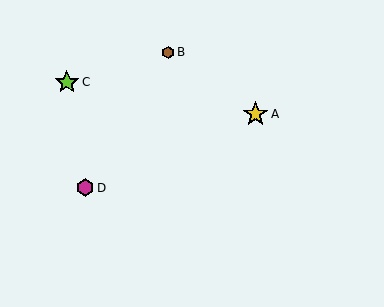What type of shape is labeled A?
Shape A is a yellow star.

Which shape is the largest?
The yellow star (labeled A) is the largest.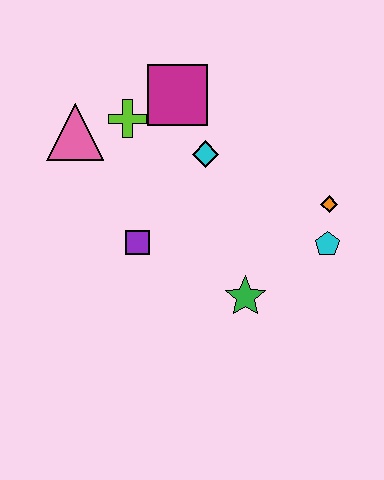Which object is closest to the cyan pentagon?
The orange diamond is closest to the cyan pentagon.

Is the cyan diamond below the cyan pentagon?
No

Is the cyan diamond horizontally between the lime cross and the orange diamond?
Yes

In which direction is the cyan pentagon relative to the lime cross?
The cyan pentagon is to the right of the lime cross.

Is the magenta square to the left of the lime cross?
No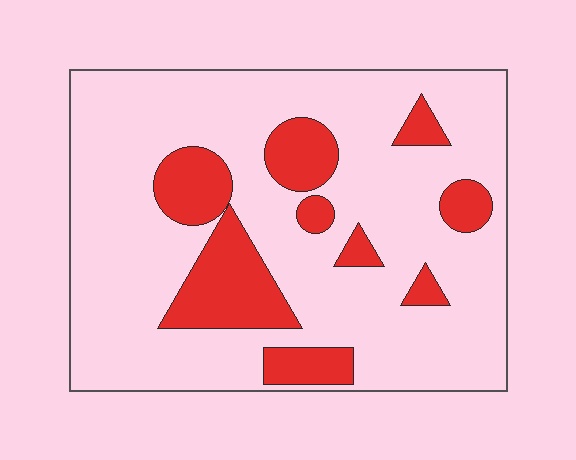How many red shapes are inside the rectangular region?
9.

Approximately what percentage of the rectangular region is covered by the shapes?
Approximately 20%.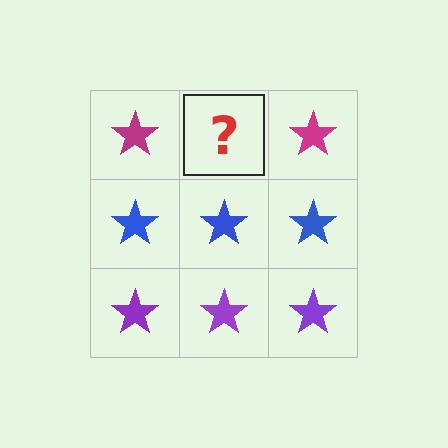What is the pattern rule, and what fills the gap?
The rule is that each row has a consistent color. The gap should be filled with a magenta star.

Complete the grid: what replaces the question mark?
The question mark should be replaced with a magenta star.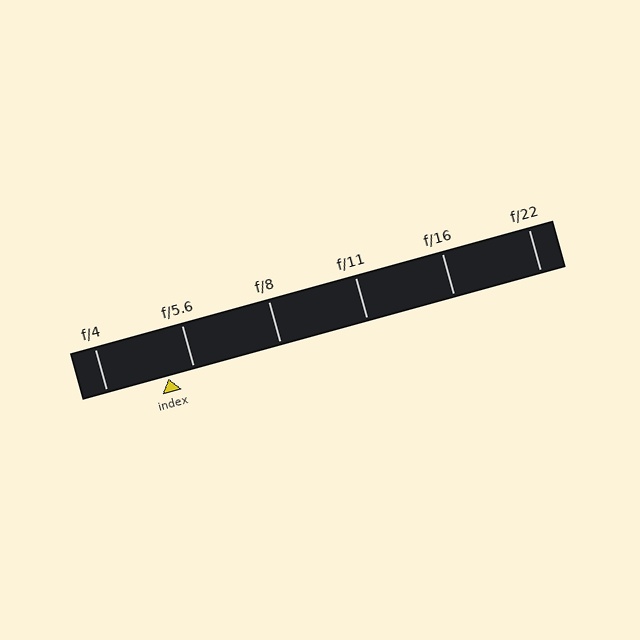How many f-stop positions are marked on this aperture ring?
There are 6 f-stop positions marked.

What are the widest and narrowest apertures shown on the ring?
The widest aperture shown is f/4 and the narrowest is f/22.